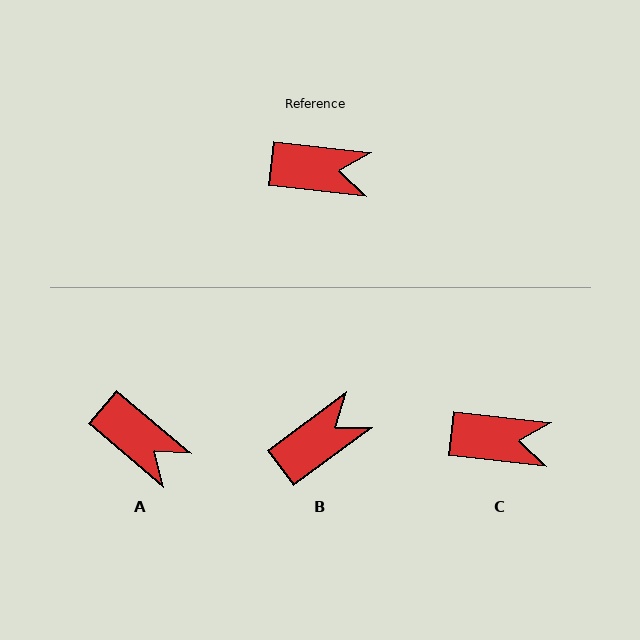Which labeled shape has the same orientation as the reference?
C.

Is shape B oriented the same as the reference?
No, it is off by about 43 degrees.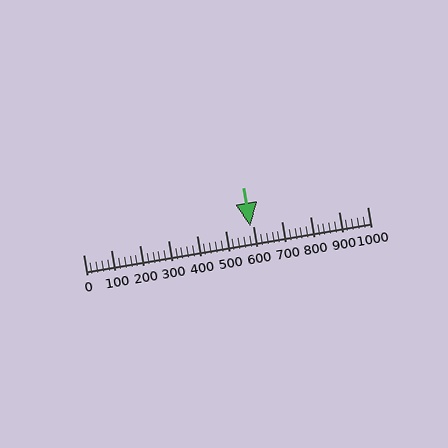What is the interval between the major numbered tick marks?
The major tick marks are spaced 100 units apart.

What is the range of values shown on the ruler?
The ruler shows values from 0 to 1000.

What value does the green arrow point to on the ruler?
The green arrow points to approximately 588.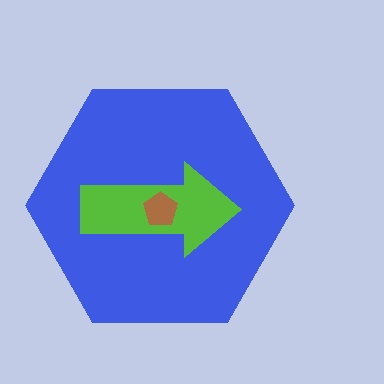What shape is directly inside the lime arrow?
The brown pentagon.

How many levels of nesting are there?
3.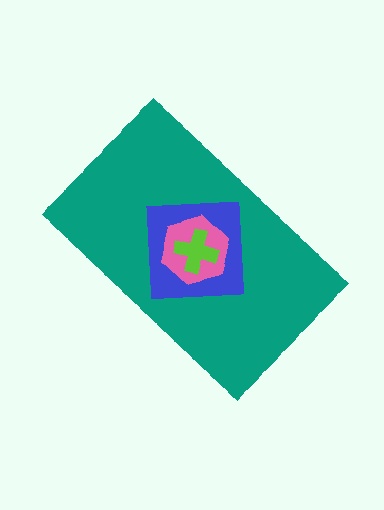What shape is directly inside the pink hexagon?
The lime cross.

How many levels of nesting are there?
4.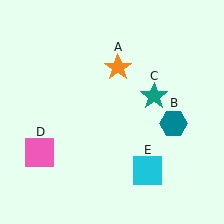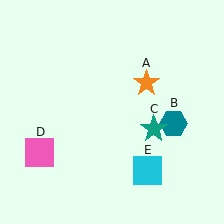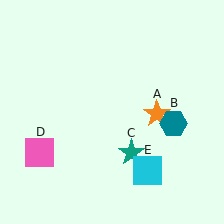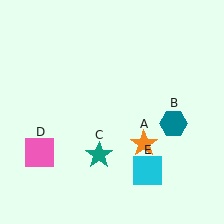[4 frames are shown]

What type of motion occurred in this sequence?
The orange star (object A), teal star (object C) rotated clockwise around the center of the scene.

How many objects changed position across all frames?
2 objects changed position: orange star (object A), teal star (object C).